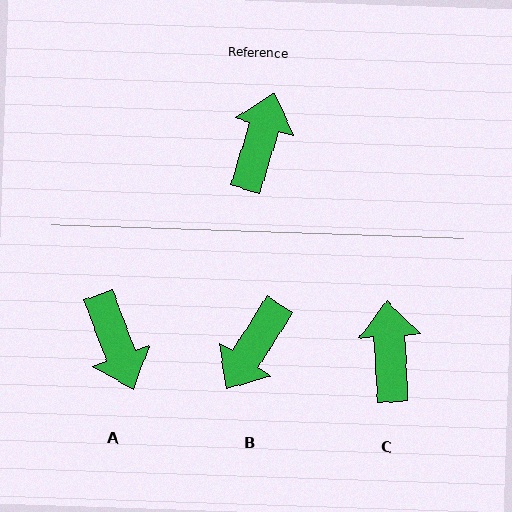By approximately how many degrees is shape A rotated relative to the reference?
Approximately 143 degrees clockwise.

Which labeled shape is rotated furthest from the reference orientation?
B, about 165 degrees away.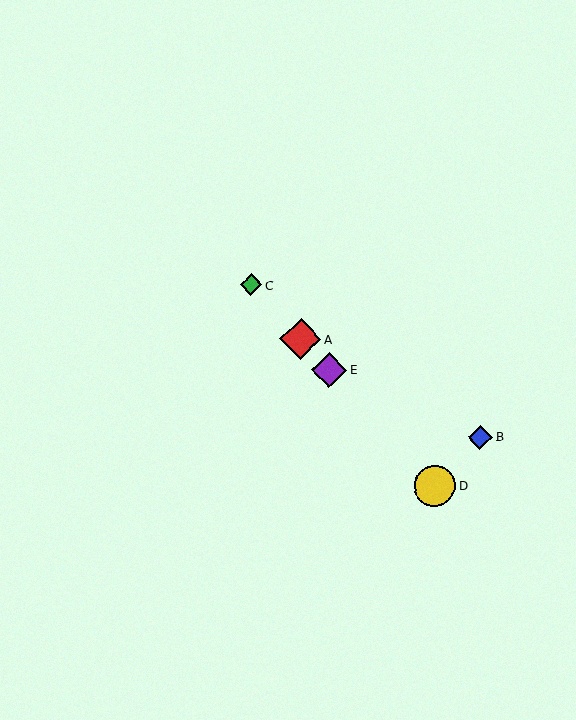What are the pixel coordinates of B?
Object B is at (480, 437).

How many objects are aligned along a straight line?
4 objects (A, C, D, E) are aligned along a straight line.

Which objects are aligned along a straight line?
Objects A, C, D, E are aligned along a straight line.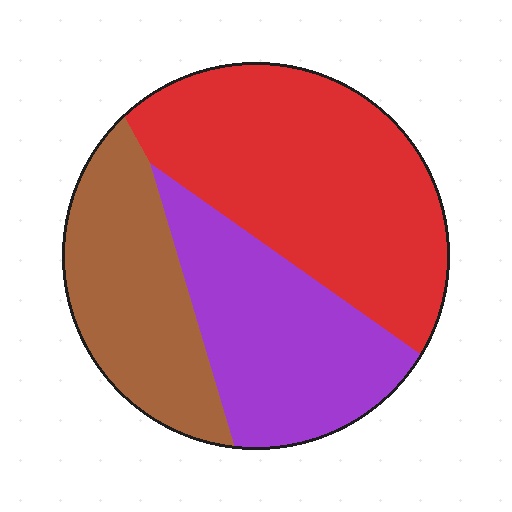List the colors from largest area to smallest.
From largest to smallest: red, purple, brown.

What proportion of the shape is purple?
Purple covers 30% of the shape.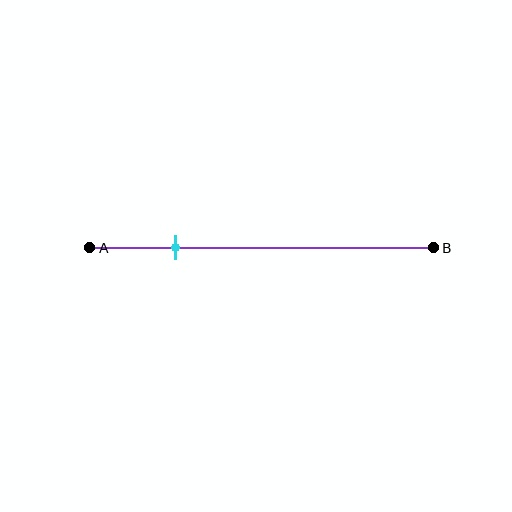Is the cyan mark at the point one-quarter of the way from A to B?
Yes, the mark is approximately at the one-quarter point.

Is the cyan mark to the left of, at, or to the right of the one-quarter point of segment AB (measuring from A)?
The cyan mark is approximately at the one-quarter point of segment AB.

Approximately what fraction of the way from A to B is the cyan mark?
The cyan mark is approximately 25% of the way from A to B.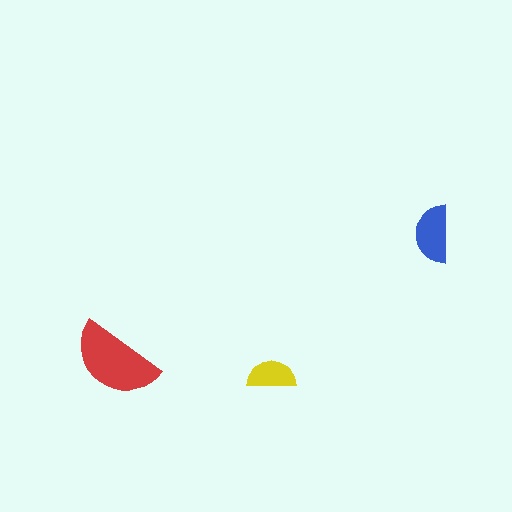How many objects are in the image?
There are 3 objects in the image.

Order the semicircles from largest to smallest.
the red one, the blue one, the yellow one.